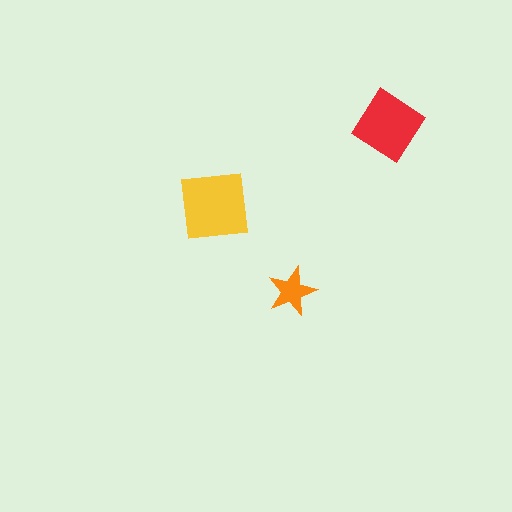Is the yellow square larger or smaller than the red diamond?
Larger.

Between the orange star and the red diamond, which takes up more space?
The red diamond.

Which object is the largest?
The yellow square.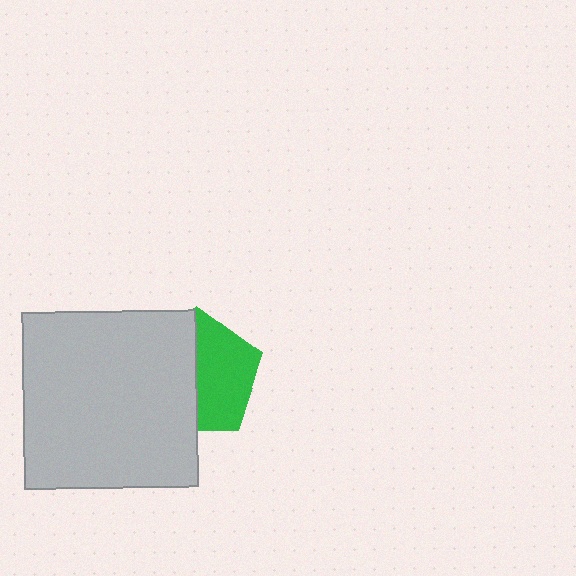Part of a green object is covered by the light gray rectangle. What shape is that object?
It is a pentagon.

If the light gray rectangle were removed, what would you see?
You would see the complete green pentagon.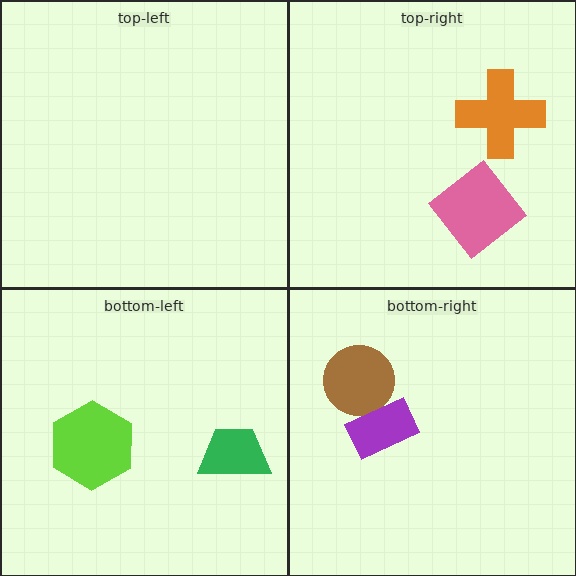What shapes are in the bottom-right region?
The brown circle, the purple rectangle.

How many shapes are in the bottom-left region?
2.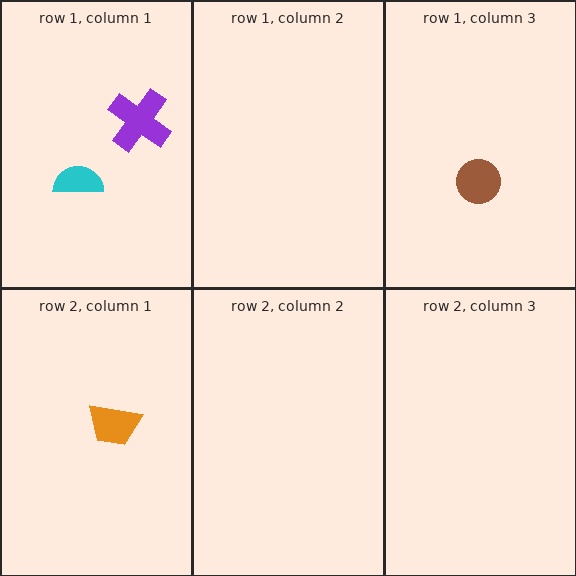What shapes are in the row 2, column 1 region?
The orange trapezoid.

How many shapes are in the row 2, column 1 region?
1.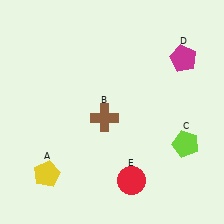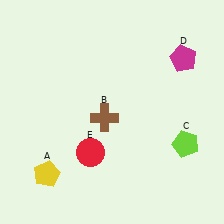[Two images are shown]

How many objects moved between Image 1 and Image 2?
1 object moved between the two images.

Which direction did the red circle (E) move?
The red circle (E) moved left.